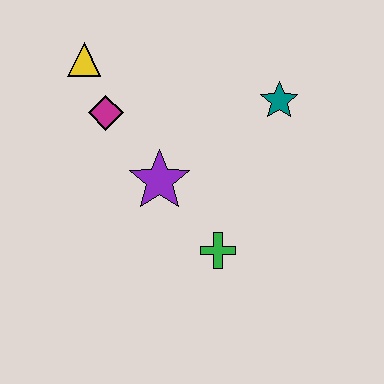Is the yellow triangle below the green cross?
No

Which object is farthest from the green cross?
The yellow triangle is farthest from the green cross.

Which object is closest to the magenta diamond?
The yellow triangle is closest to the magenta diamond.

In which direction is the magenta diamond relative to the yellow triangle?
The magenta diamond is below the yellow triangle.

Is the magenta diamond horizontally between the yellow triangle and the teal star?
Yes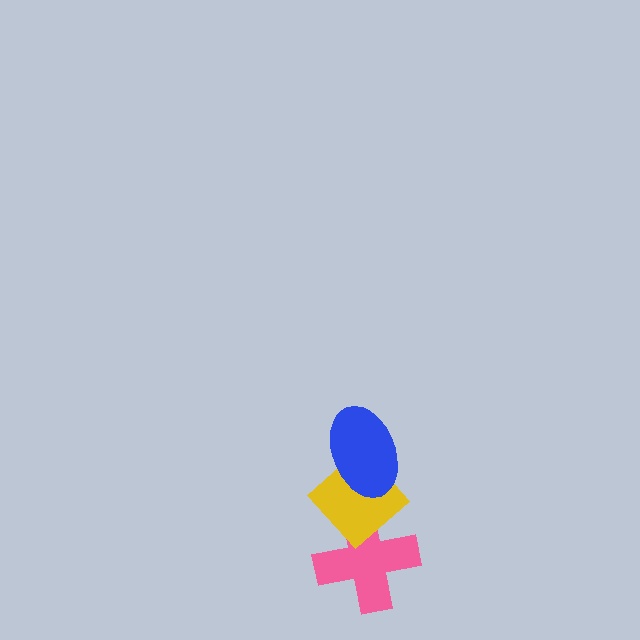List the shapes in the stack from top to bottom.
From top to bottom: the blue ellipse, the yellow diamond, the pink cross.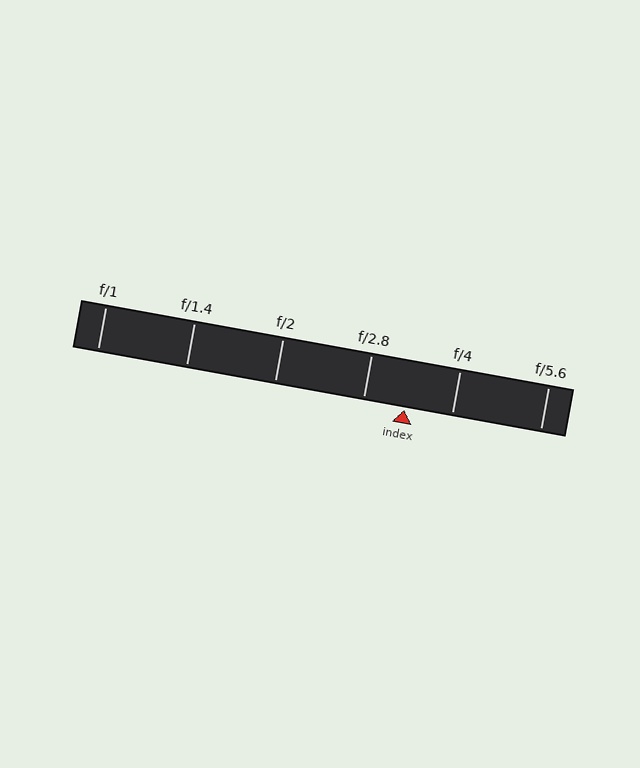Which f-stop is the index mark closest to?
The index mark is closest to f/2.8.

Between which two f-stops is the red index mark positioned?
The index mark is between f/2.8 and f/4.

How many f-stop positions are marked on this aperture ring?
There are 6 f-stop positions marked.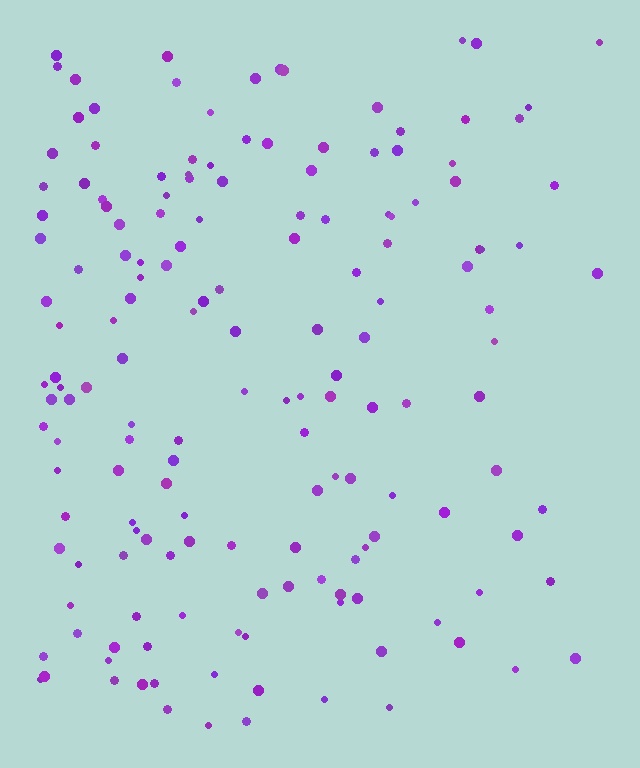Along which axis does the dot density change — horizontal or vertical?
Horizontal.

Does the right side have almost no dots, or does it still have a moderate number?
Still a moderate number, just noticeably fewer than the left.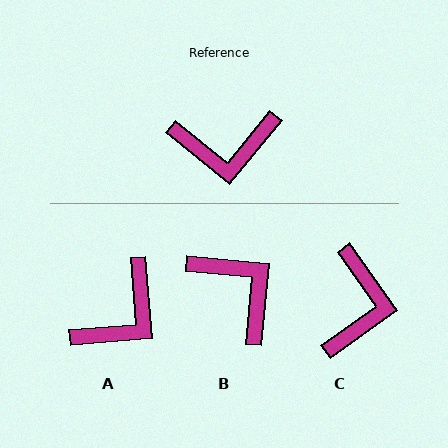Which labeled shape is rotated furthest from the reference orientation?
B, about 124 degrees away.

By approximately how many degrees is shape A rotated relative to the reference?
Approximately 44 degrees counter-clockwise.